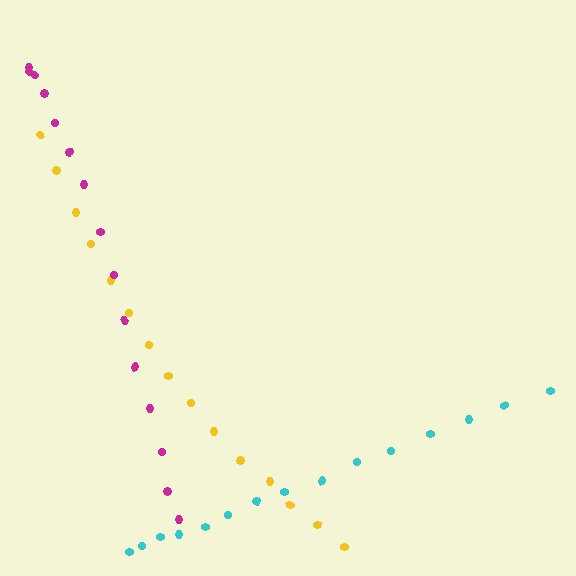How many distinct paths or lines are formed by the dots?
There are 3 distinct paths.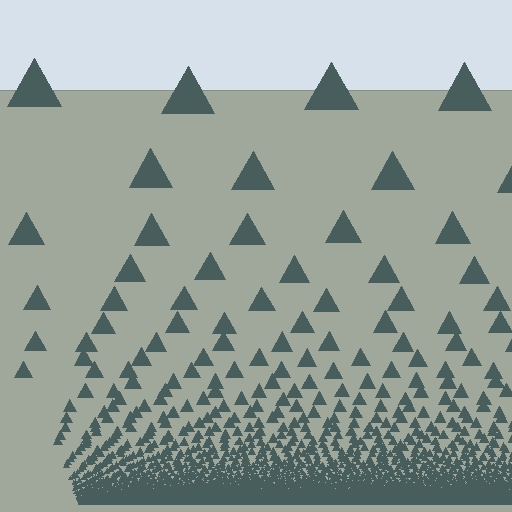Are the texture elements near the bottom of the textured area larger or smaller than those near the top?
Smaller. The gradient is inverted — elements near the bottom are smaller and denser.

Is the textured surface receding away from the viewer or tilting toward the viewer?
The surface appears to tilt toward the viewer. Texture elements get larger and sparser toward the top.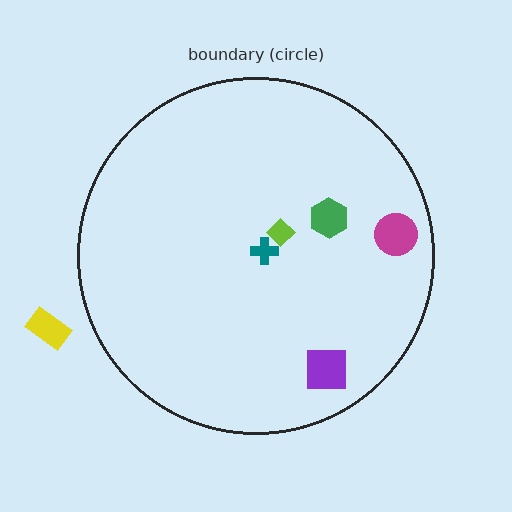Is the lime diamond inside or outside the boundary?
Inside.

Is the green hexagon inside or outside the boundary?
Inside.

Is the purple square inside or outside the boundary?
Inside.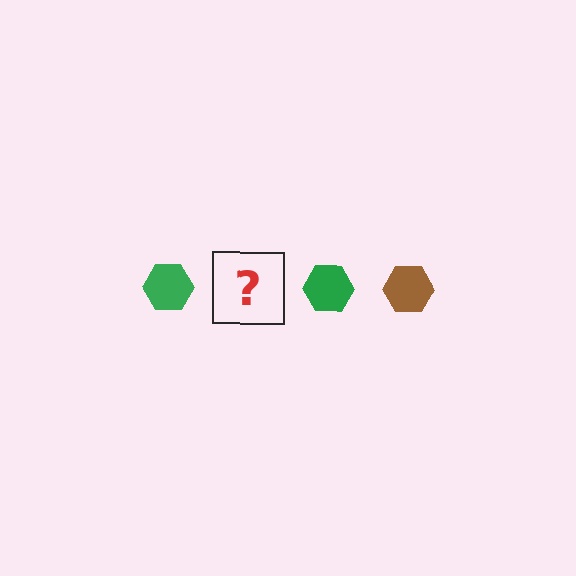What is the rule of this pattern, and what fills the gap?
The rule is that the pattern cycles through green, brown hexagons. The gap should be filled with a brown hexagon.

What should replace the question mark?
The question mark should be replaced with a brown hexagon.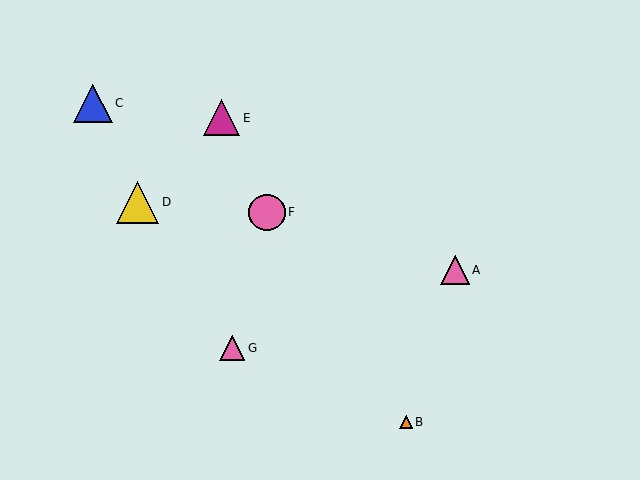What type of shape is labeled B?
Shape B is an orange triangle.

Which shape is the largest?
The yellow triangle (labeled D) is the largest.